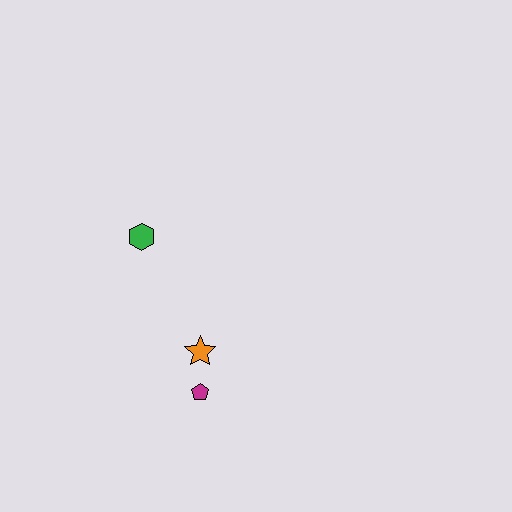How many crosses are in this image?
There are no crosses.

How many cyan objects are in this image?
There are no cyan objects.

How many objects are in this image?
There are 3 objects.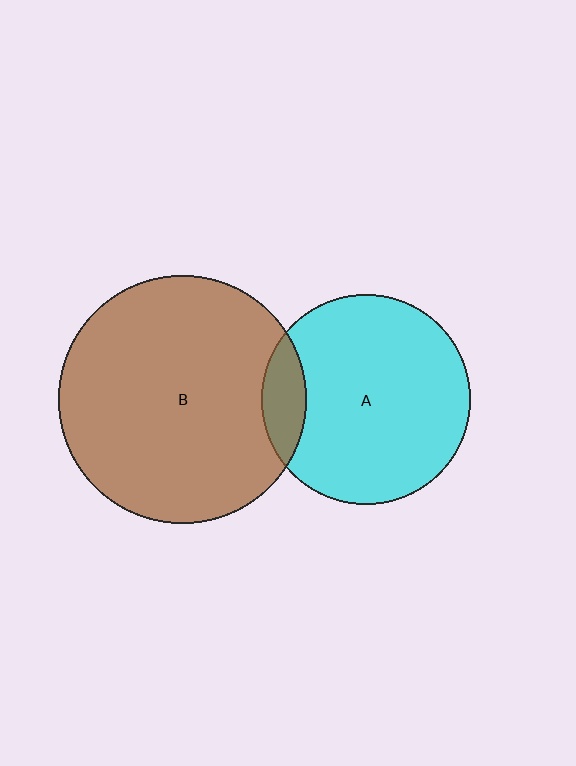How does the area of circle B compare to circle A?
Approximately 1.4 times.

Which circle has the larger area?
Circle B (brown).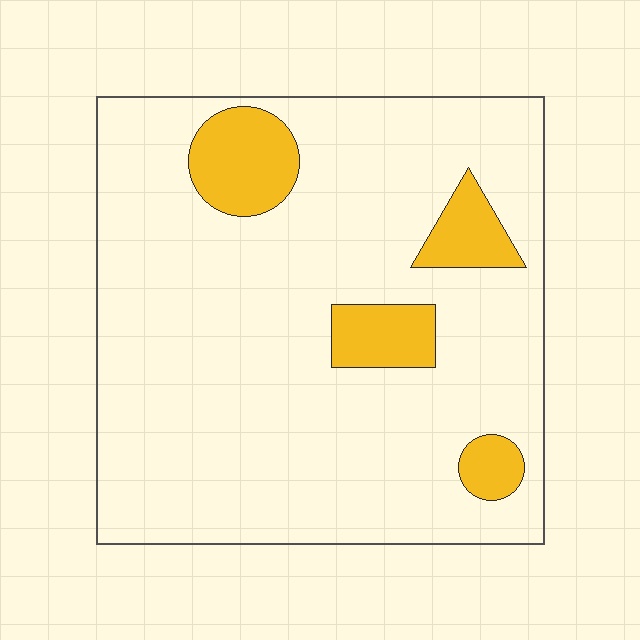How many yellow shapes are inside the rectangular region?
4.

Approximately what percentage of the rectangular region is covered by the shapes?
Approximately 15%.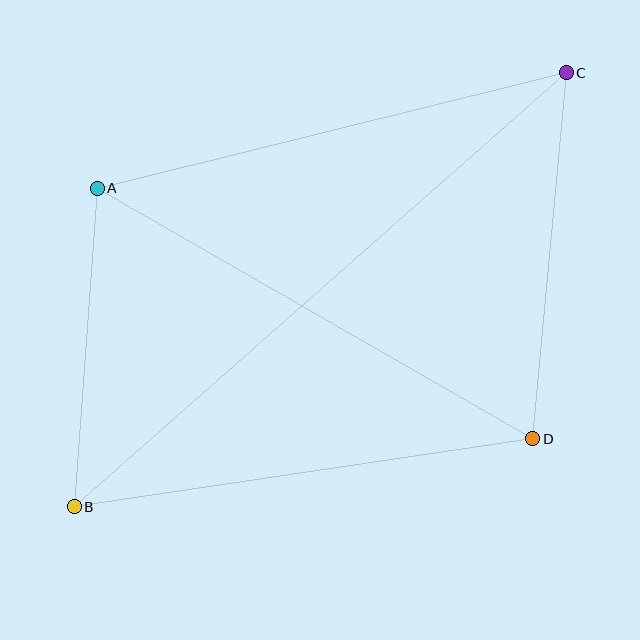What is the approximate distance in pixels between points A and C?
The distance between A and C is approximately 483 pixels.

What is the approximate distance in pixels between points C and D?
The distance between C and D is approximately 368 pixels.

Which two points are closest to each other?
Points A and B are closest to each other.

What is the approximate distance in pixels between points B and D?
The distance between B and D is approximately 463 pixels.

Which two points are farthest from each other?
Points B and C are farthest from each other.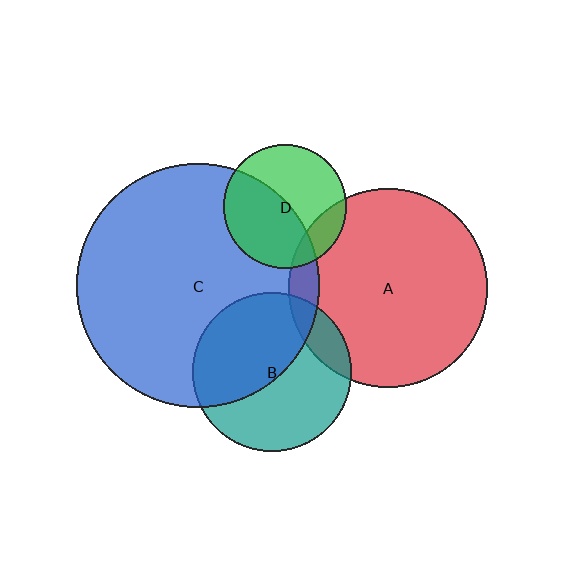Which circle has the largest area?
Circle C (blue).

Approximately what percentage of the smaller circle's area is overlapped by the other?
Approximately 15%.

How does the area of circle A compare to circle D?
Approximately 2.6 times.